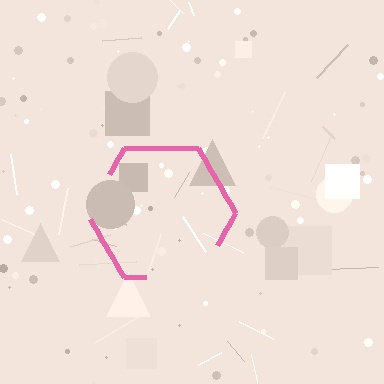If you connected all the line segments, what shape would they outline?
They would outline a hexagon.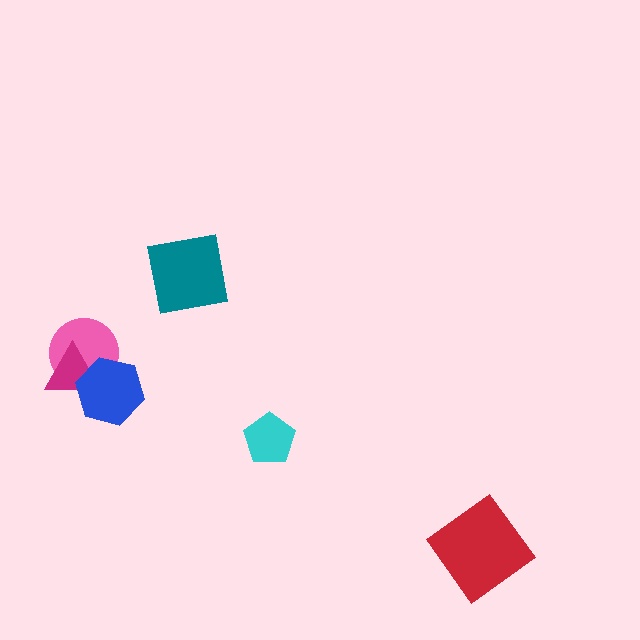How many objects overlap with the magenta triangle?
2 objects overlap with the magenta triangle.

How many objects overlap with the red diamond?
0 objects overlap with the red diamond.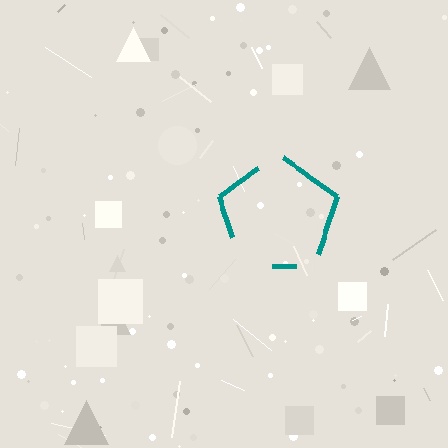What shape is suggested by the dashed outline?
The dashed outline suggests a pentagon.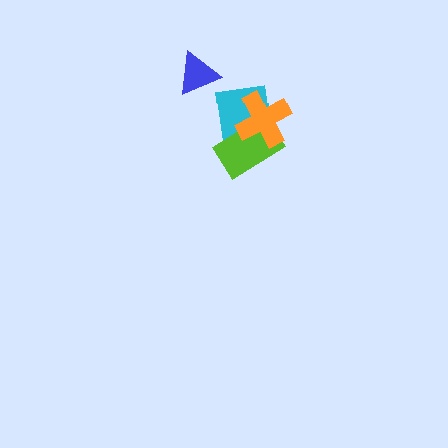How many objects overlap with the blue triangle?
0 objects overlap with the blue triangle.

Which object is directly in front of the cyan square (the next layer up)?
The lime rectangle is directly in front of the cyan square.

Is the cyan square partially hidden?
Yes, it is partially covered by another shape.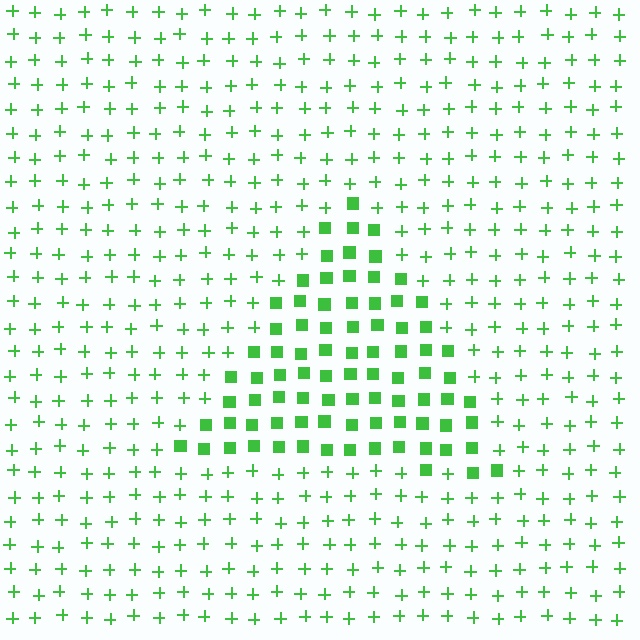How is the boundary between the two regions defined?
The boundary is defined by a change in element shape: squares inside vs. plus signs outside. All elements share the same color and spacing.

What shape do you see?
I see a triangle.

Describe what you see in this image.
The image is filled with small green elements arranged in a uniform grid. A triangle-shaped region contains squares, while the surrounding area contains plus signs. The boundary is defined purely by the change in element shape.